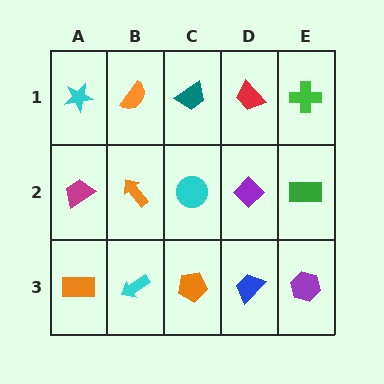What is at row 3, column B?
A cyan arrow.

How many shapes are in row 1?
5 shapes.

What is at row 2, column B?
An orange arrow.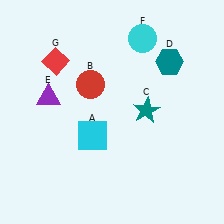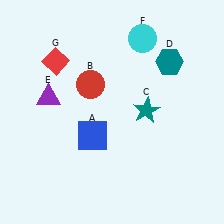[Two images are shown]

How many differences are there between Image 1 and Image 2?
There is 1 difference between the two images.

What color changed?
The square (A) changed from cyan in Image 1 to blue in Image 2.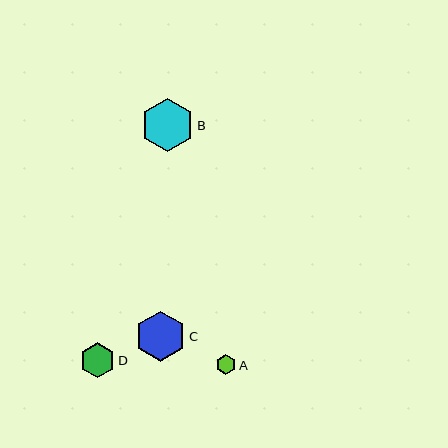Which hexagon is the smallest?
Hexagon A is the smallest with a size of approximately 20 pixels.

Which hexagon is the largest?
Hexagon B is the largest with a size of approximately 54 pixels.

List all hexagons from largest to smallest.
From largest to smallest: B, C, D, A.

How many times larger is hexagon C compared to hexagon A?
Hexagon C is approximately 2.5 times the size of hexagon A.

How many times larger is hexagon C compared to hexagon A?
Hexagon C is approximately 2.5 times the size of hexagon A.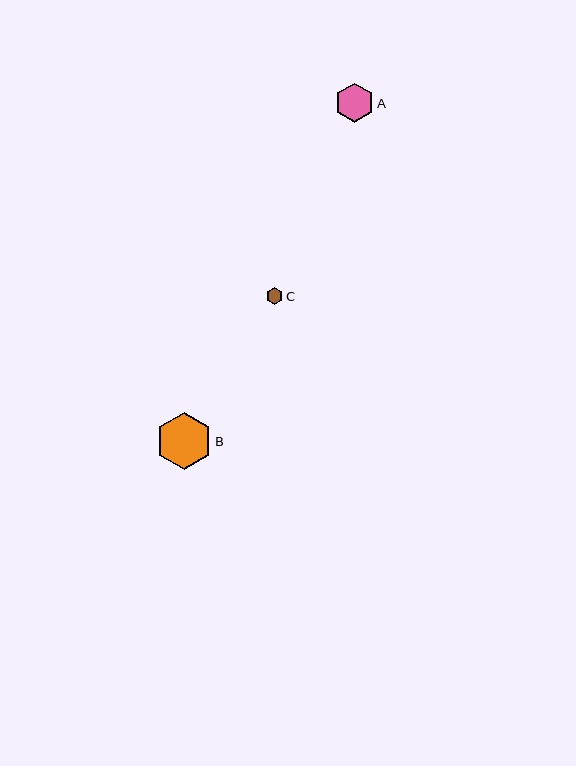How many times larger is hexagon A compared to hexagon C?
Hexagon A is approximately 2.3 times the size of hexagon C.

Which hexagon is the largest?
Hexagon B is the largest with a size of approximately 56 pixels.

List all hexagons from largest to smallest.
From largest to smallest: B, A, C.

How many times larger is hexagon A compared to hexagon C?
Hexagon A is approximately 2.3 times the size of hexagon C.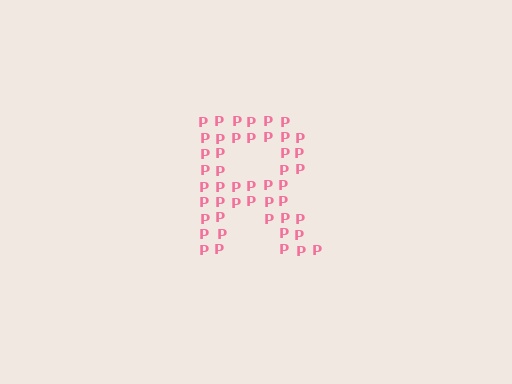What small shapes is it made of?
It is made of small letter P's.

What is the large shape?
The large shape is the letter R.